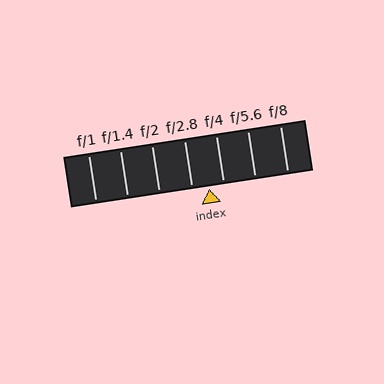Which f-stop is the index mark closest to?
The index mark is closest to f/4.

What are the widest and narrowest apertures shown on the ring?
The widest aperture shown is f/1 and the narrowest is f/8.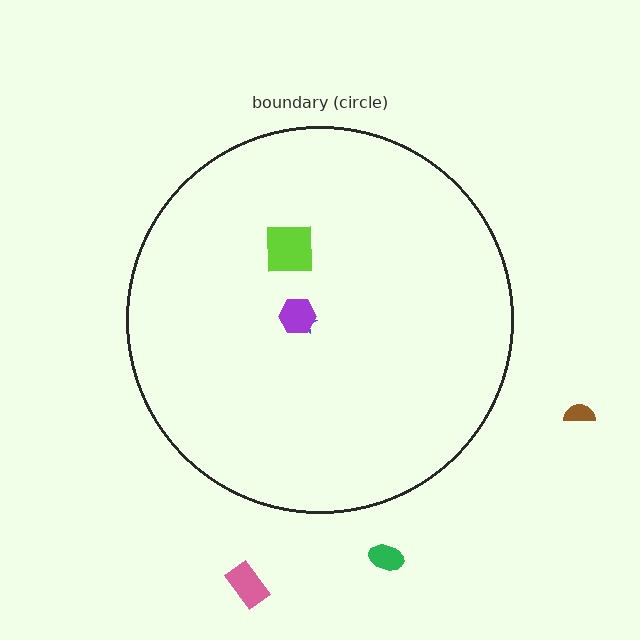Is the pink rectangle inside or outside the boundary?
Outside.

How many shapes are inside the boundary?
3 inside, 3 outside.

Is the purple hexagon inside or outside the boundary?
Inside.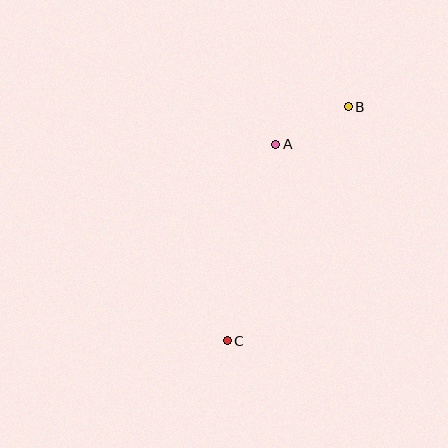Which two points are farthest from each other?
Points B and C are farthest from each other.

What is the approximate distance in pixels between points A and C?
The distance between A and C is approximately 203 pixels.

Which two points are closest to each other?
Points A and B are closest to each other.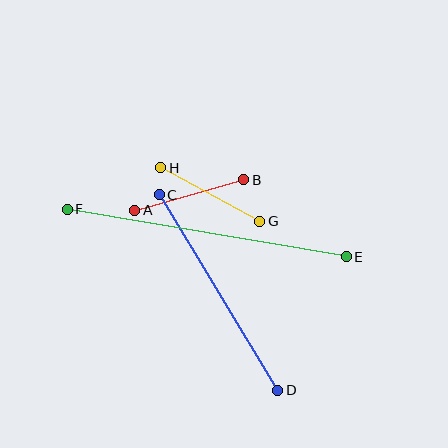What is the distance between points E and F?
The distance is approximately 283 pixels.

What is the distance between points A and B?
The distance is approximately 114 pixels.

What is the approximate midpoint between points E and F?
The midpoint is at approximately (207, 233) pixels.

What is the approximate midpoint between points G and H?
The midpoint is at approximately (210, 194) pixels.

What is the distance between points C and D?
The distance is approximately 229 pixels.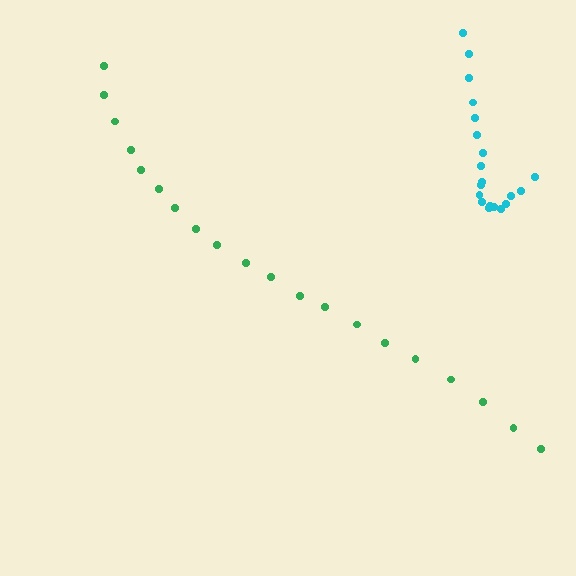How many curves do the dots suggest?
There are 2 distinct paths.